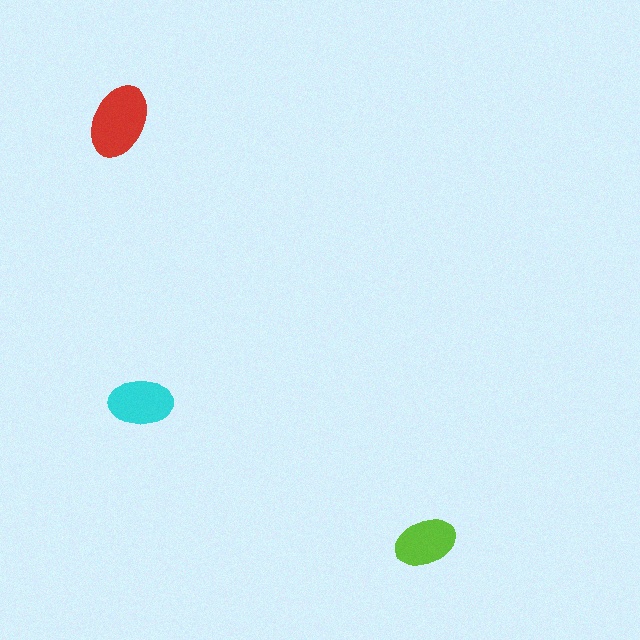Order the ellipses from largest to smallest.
the red one, the cyan one, the lime one.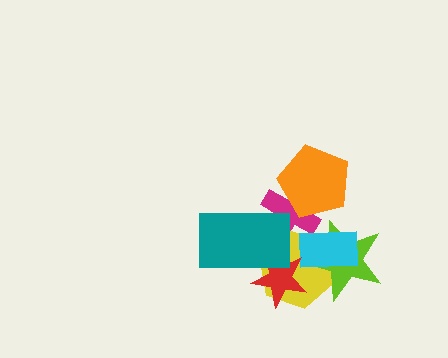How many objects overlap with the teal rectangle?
3 objects overlap with the teal rectangle.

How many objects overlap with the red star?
2 objects overlap with the red star.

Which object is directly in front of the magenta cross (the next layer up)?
The yellow hexagon is directly in front of the magenta cross.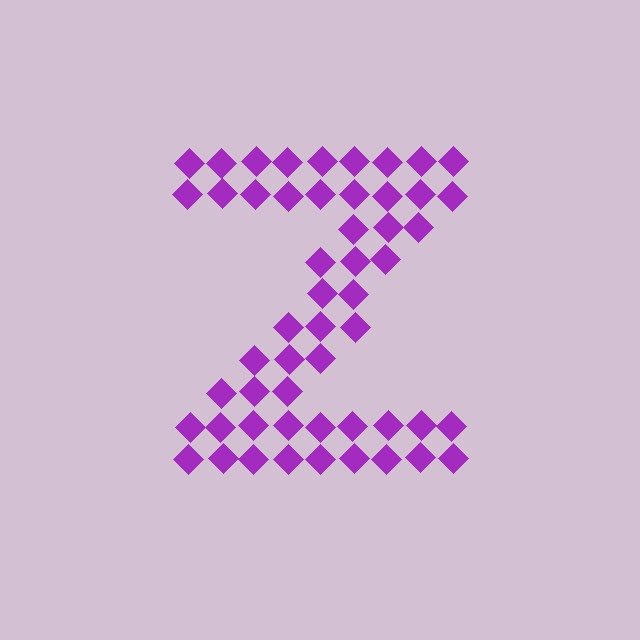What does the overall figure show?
The overall figure shows the letter Z.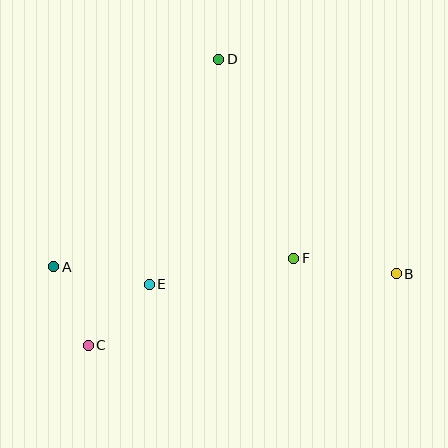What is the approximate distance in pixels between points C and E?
The distance between C and E is approximately 86 pixels.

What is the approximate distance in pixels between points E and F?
The distance between E and F is approximately 147 pixels.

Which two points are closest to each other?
Points A and C are closest to each other.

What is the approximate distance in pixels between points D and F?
The distance between D and F is approximately 213 pixels.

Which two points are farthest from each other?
Points A and B are farthest from each other.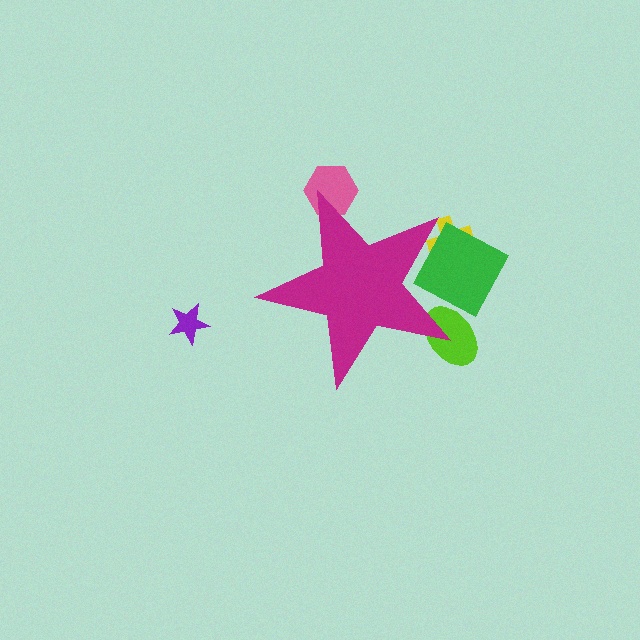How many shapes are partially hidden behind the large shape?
4 shapes are partially hidden.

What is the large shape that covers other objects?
A magenta star.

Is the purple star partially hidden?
No, the purple star is fully visible.